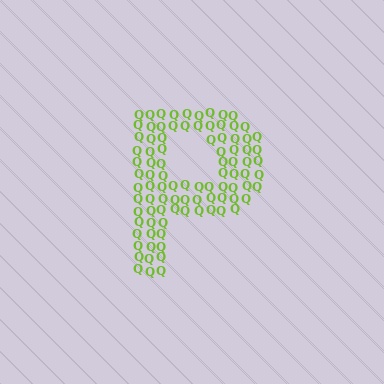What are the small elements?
The small elements are letter Q's.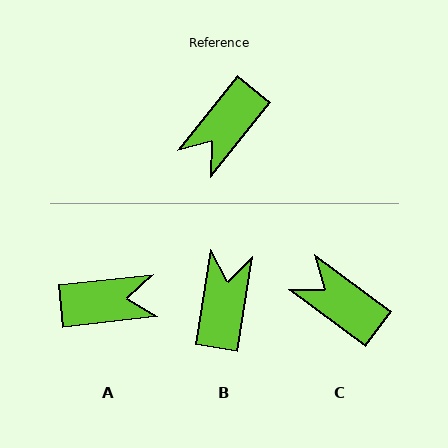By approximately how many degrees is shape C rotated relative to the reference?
Approximately 88 degrees clockwise.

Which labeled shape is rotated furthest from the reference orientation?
B, about 150 degrees away.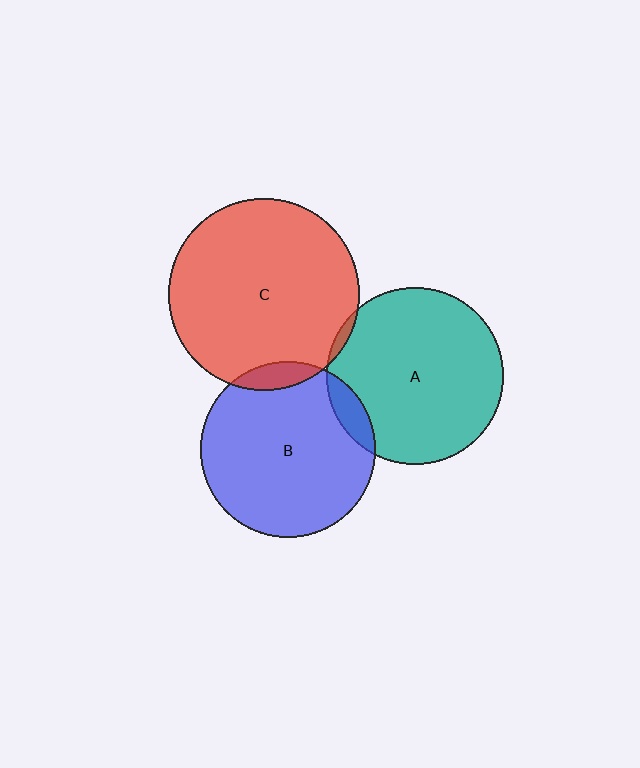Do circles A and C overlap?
Yes.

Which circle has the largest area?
Circle C (red).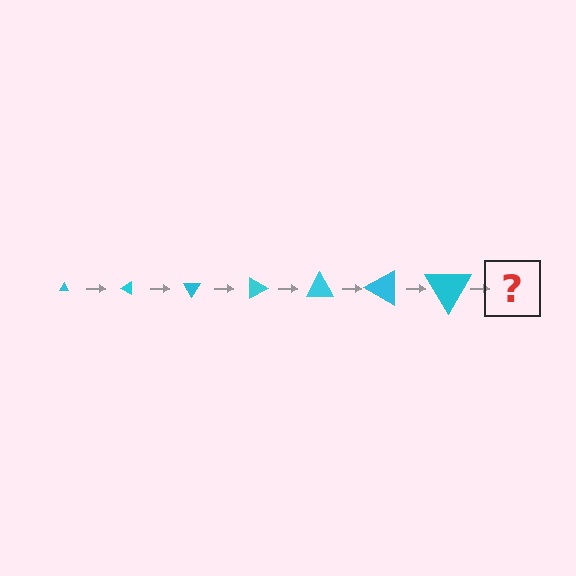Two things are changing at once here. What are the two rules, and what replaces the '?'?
The two rules are that the triangle grows larger each step and it rotates 30 degrees each step. The '?' should be a triangle, larger than the previous one and rotated 210 degrees from the start.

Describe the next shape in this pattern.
It should be a triangle, larger than the previous one and rotated 210 degrees from the start.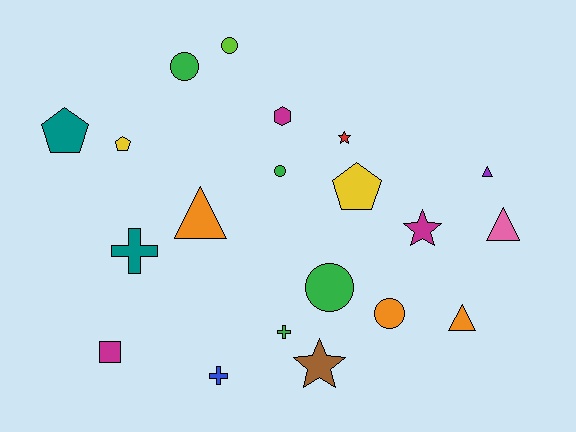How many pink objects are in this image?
There is 1 pink object.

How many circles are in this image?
There are 5 circles.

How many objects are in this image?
There are 20 objects.